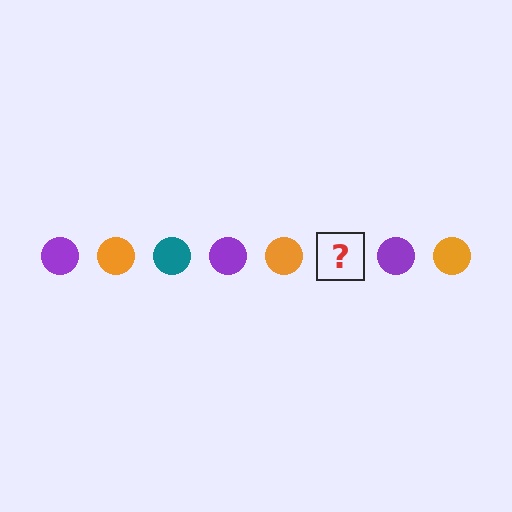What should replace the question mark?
The question mark should be replaced with a teal circle.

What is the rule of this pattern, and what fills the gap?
The rule is that the pattern cycles through purple, orange, teal circles. The gap should be filled with a teal circle.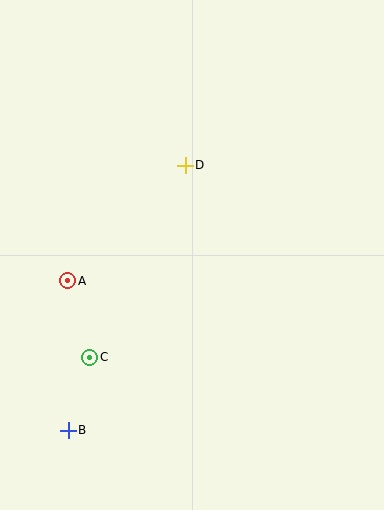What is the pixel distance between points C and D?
The distance between C and D is 215 pixels.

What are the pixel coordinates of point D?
Point D is at (185, 165).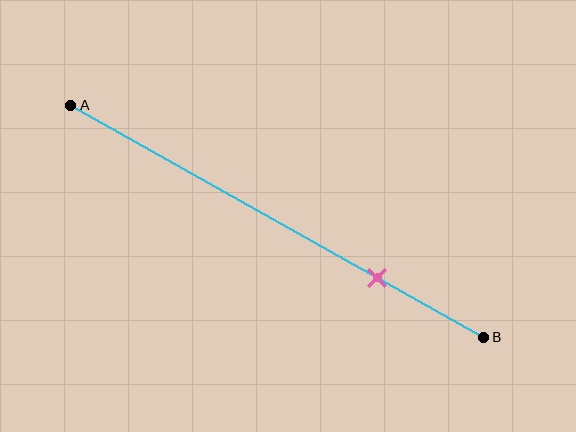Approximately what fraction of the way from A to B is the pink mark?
The pink mark is approximately 75% of the way from A to B.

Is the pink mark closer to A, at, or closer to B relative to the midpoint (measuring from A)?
The pink mark is closer to point B than the midpoint of segment AB.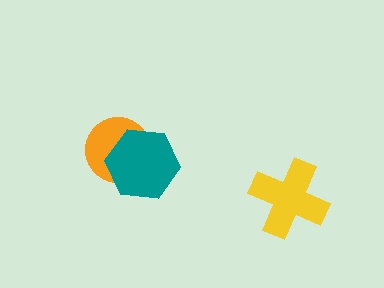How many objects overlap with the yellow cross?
0 objects overlap with the yellow cross.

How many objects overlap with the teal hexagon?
1 object overlaps with the teal hexagon.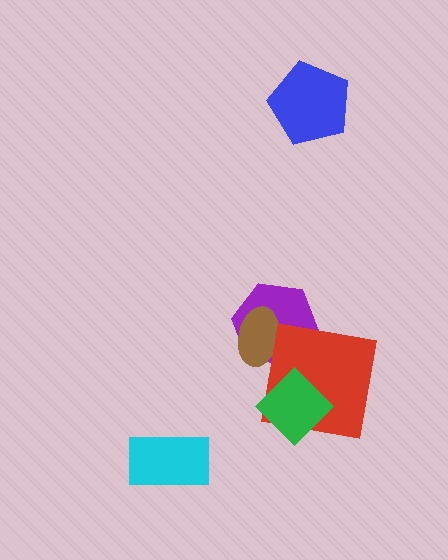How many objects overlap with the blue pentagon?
0 objects overlap with the blue pentagon.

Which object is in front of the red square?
The green diamond is in front of the red square.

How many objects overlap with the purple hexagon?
2 objects overlap with the purple hexagon.